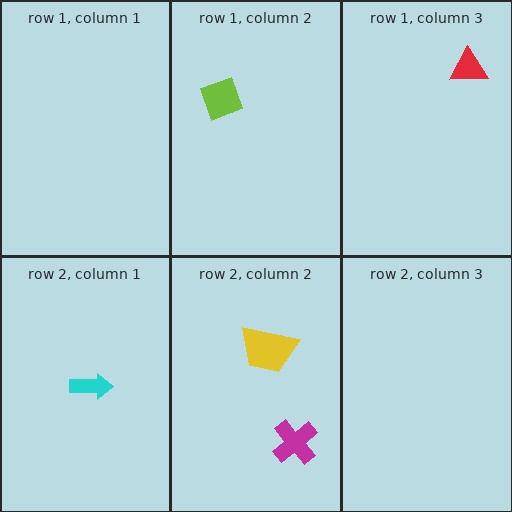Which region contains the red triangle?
The row 1, column 3 region.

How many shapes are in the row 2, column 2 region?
2.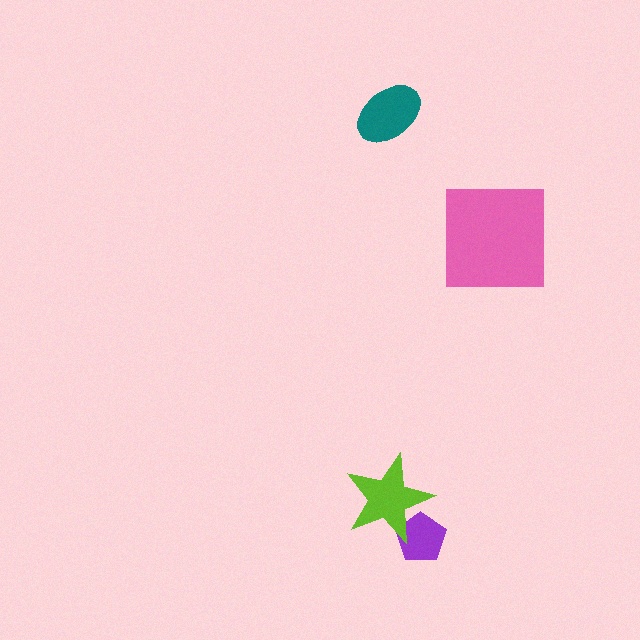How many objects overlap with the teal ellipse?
0 objects overlap with the teal ellipse.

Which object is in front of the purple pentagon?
The lime star is in front of the purple pentagon.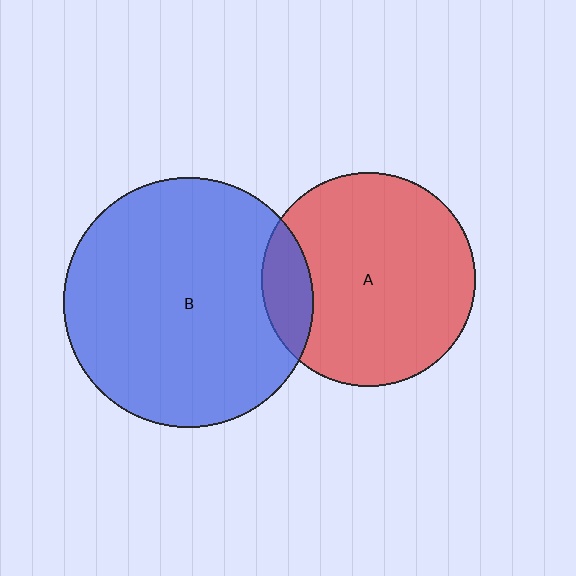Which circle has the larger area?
Circle B (blue).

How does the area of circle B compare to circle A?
Approximately 1.4 times.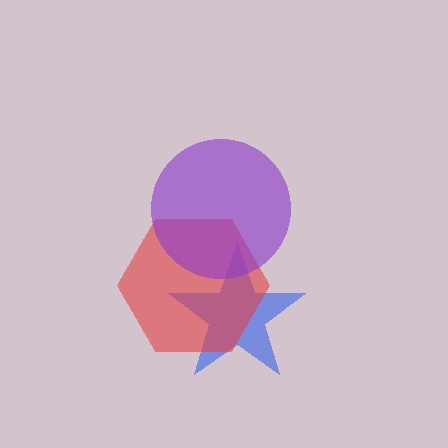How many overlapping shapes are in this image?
There are 3 overlapping shapes in the image.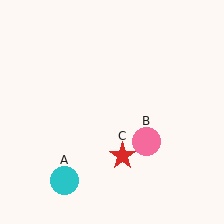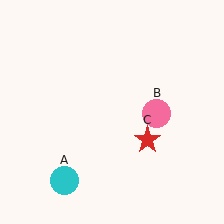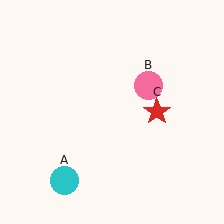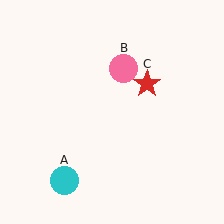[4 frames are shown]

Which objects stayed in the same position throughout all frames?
Cyan circle (object A) remained stationary.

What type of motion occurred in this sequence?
The pink circle (object B), red star (object C) rotated counterclockwise around the center of the scene.